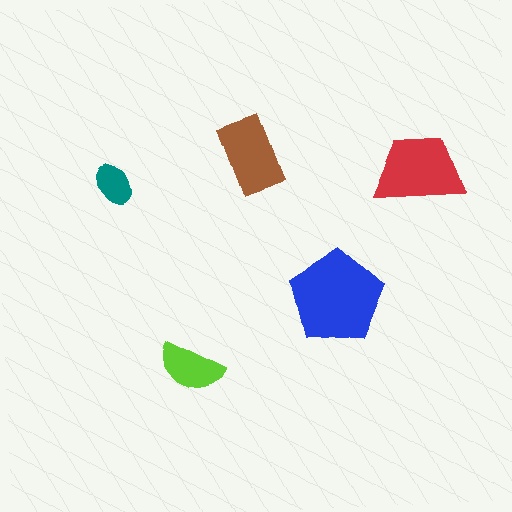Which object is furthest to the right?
The red trapezoid is rightmost.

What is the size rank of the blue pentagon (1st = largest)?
1st.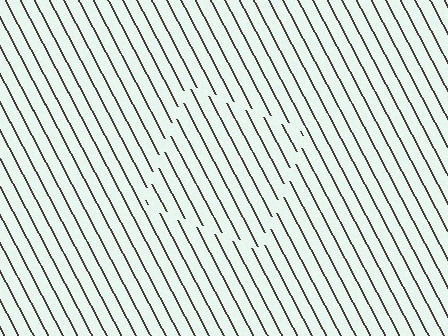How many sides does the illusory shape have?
4 sides — the line-ends trace a square.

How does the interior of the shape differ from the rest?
The interior of the shape contains the same grating, shifted by half a period — the contour is defined by the phase discontinuity where line-ends from the inner and outer gratings abut.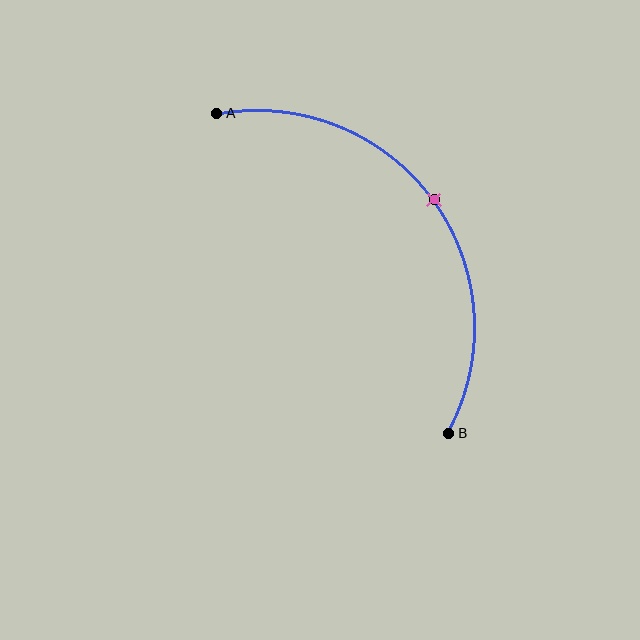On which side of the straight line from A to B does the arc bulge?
The arc bulges above and to the right of the straight line connecting A and B.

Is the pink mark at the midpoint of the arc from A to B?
Yes. The pink mark lies on the arc at equal arc-length from both A and B — it is the arc midpoint.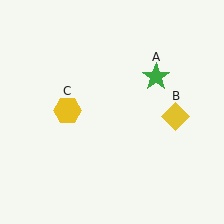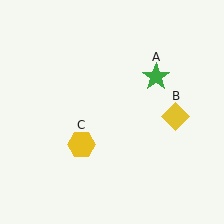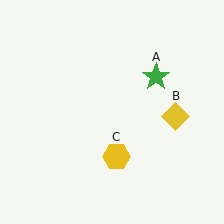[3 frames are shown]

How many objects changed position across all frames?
1 object changed position: yellow hexagon (object C).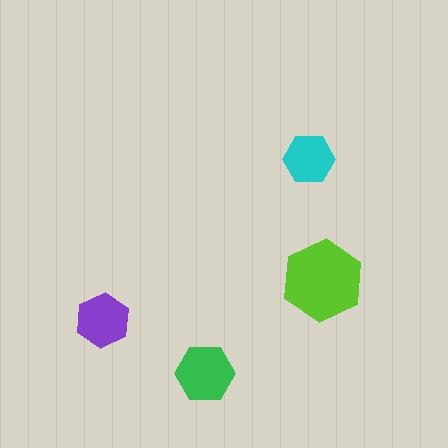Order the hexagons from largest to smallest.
the lime one, the green one, the purple one, the cyan one.